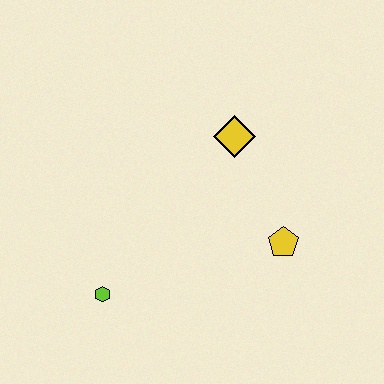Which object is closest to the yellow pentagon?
The yellow diamond is closest to the yellow pentagon.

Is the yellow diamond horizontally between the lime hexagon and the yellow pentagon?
Yes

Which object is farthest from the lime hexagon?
The yellow diamond is farthest from the lime hexagon.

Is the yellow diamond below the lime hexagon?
No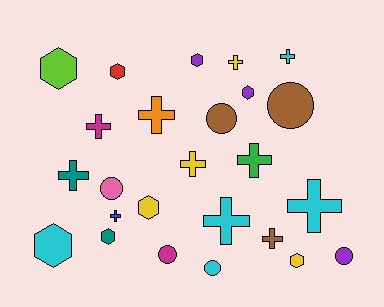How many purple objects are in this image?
There are 3 purple objects.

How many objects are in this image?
There are 25 objects.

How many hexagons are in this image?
There are 8 hexagons.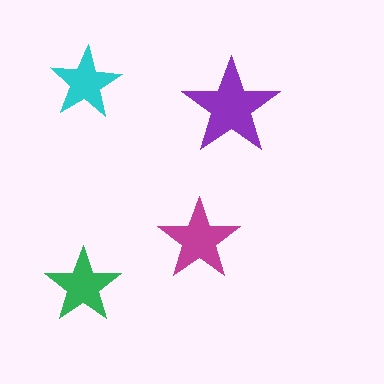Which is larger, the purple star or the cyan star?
The purple one.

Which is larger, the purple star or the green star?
The purple one.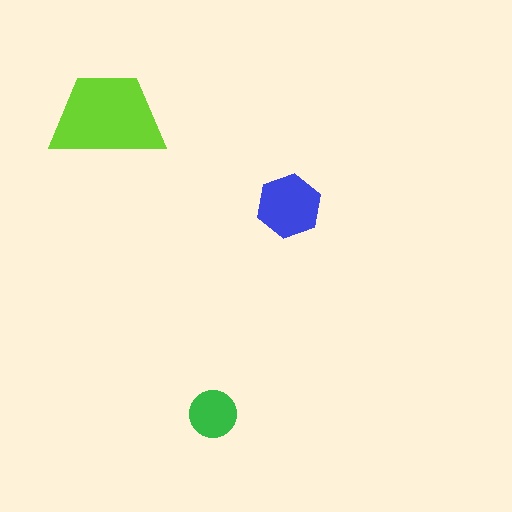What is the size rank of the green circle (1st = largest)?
3rd.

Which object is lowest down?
The green circle is bottommost.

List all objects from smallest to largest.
The green circle, the blue hexagon, the lime trapezoid.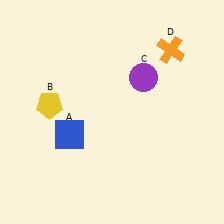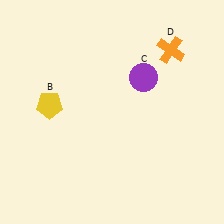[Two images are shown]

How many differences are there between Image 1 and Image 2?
There is 1 difference between the two images.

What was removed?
The blue square (A) was removed in Image 2.